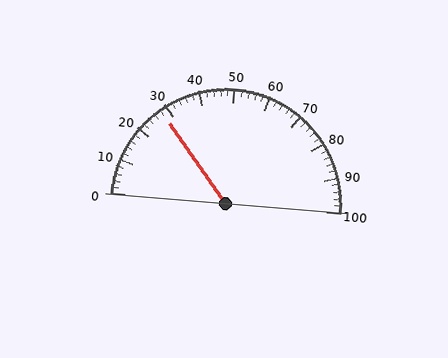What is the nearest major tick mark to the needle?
The nearest major tick mark is 30.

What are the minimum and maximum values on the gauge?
The gauge ranges from 0 to 100.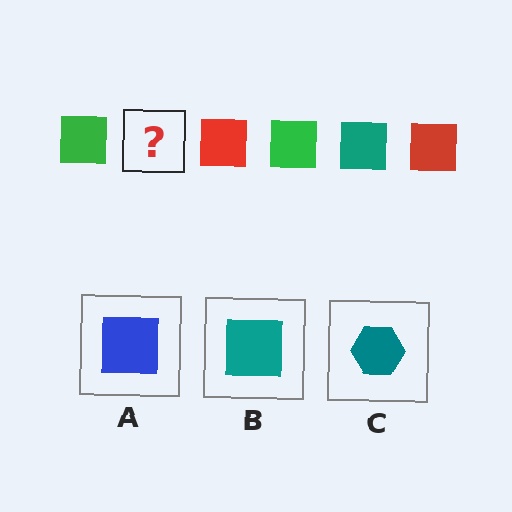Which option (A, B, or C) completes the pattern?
B.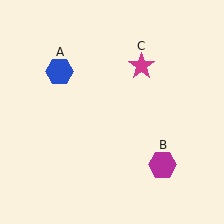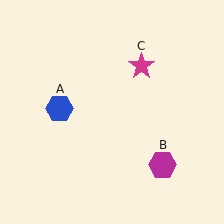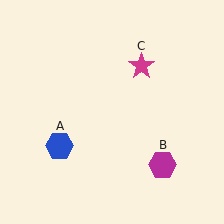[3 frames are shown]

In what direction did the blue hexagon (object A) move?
The blue hexagon (object A) moved down.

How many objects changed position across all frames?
1 object changed position: blue hexagon (object A).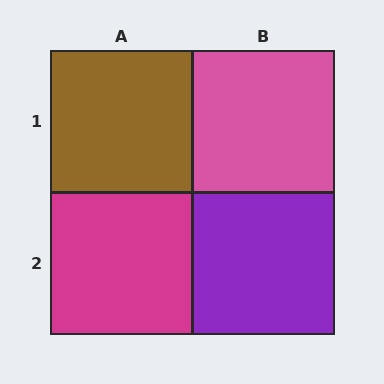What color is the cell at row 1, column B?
Pink.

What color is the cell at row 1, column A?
Brown.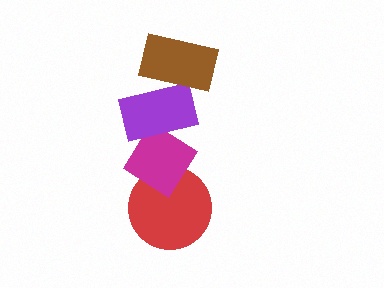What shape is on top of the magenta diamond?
The purple rectangle is on top of the magenta diamond.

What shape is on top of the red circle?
The magenta diamond is on top of the red circle.